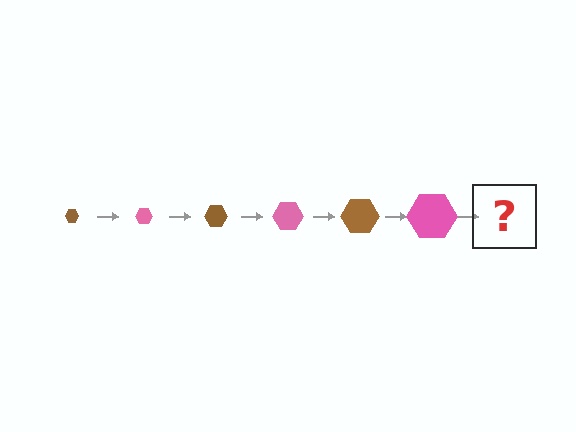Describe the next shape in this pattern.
It should be a brown hexagon, larger than the previous one.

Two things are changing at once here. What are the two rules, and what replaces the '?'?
The two rules are that the hexagon grows larger each step and the color cycles through brown and pink. The '?' should be a brown hexagon, larger than the previous one.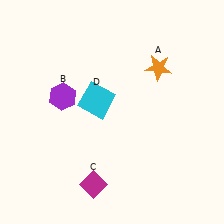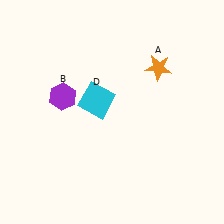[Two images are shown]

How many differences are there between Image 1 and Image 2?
There is 1 difference between the two images.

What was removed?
The magenta diamond (C) was removed in Image 2.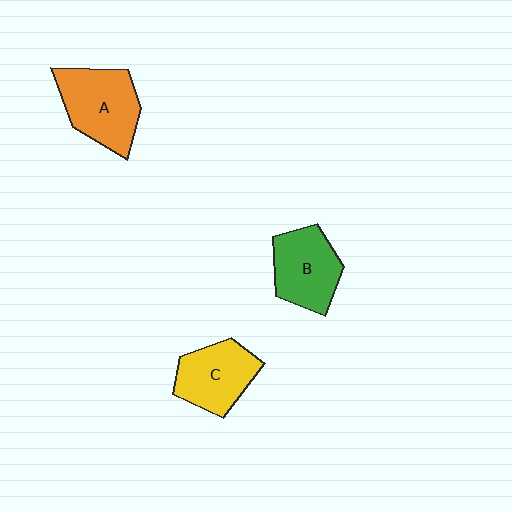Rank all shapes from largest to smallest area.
From largest to smallest: A (orange), B (green), C (yellow).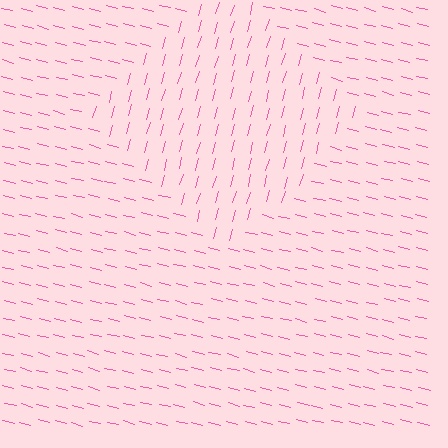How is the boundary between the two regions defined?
The boundary is defined purely by a change in line orientation (approximately 88 degrees difference). All lines are the same color and thickness.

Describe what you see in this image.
The image is filled with small pink line segments. A diamond region in the image has lines oriented differently from the surrounding lines, creating a visible texture boundary.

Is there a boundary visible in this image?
Yes, there is a texture boundary formed by a change in line orientation.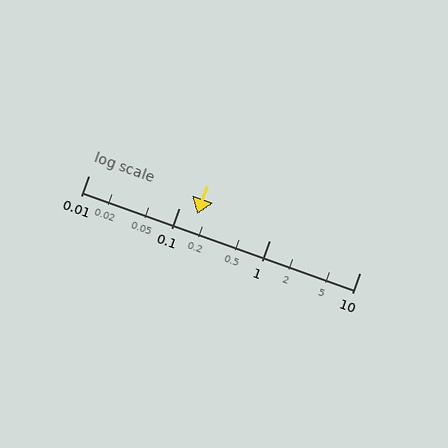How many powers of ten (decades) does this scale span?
The scale spans 3 decades, from 0.01 to 10.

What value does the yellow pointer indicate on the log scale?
The pointer indicates approximately 0.16.